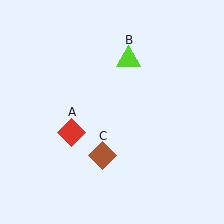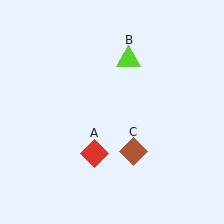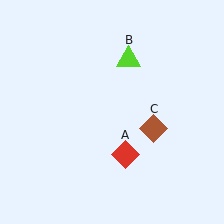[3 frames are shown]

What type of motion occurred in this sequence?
The red diamond (object A), brown diamond (object C) rotated counterclockwise around the center of the scene.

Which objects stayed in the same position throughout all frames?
Lime triangle (object B) remained stationary.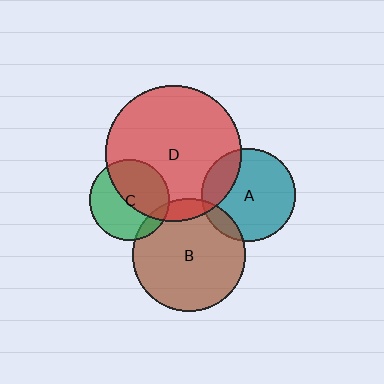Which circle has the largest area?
Circle D (red).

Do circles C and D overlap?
Yes.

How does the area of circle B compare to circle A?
Approximately 1.5 times.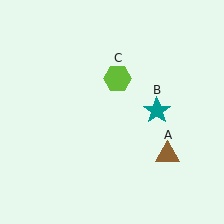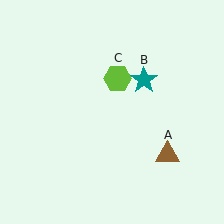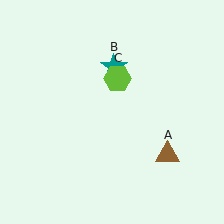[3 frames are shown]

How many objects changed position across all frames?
1 object changed position: teal star (object B).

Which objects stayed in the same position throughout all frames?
Brown triangle (object A) and lime hexagon (object C) remained stationary.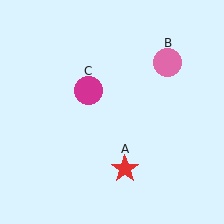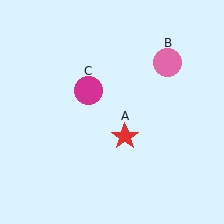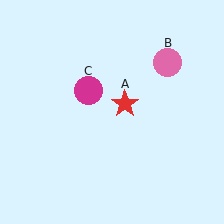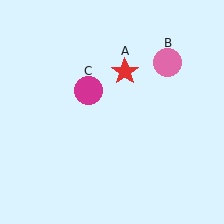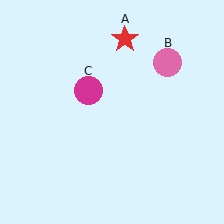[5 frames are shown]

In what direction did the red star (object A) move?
The red star (object A) moved up.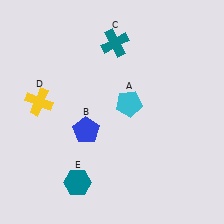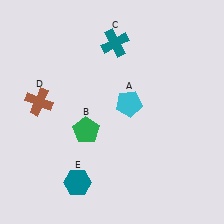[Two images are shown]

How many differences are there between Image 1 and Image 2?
There are 2 differences between the two images.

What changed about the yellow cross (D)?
In Image 1, D is yellow. In Image 2, it changed to brown.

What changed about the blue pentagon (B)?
In Image 1, B is blue. In Image 2, it changed to green.